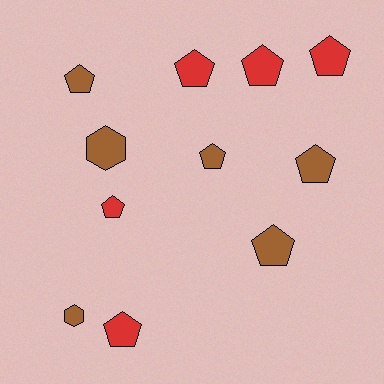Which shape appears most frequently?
Pentagon, with 9 objects.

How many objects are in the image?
There are 11 objects.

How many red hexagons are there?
There are no red hexagons.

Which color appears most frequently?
Brown, with 6 objects.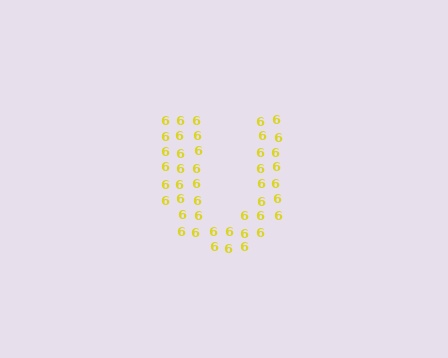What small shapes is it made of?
It is made of small digit 6's.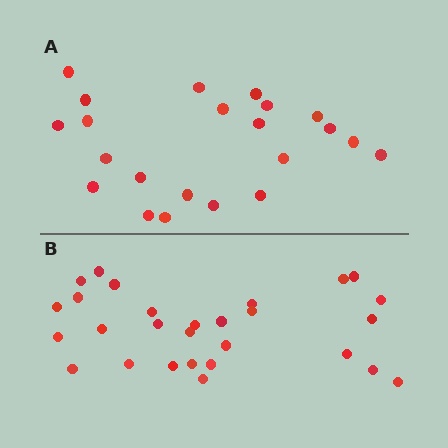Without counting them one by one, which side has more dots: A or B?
Region B (the bottom region) has more dots.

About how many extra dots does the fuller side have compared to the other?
Region B has about 6 more dots than region A.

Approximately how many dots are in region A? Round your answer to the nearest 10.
About 20 dots. (The exact count is 22, which rounds to 20.)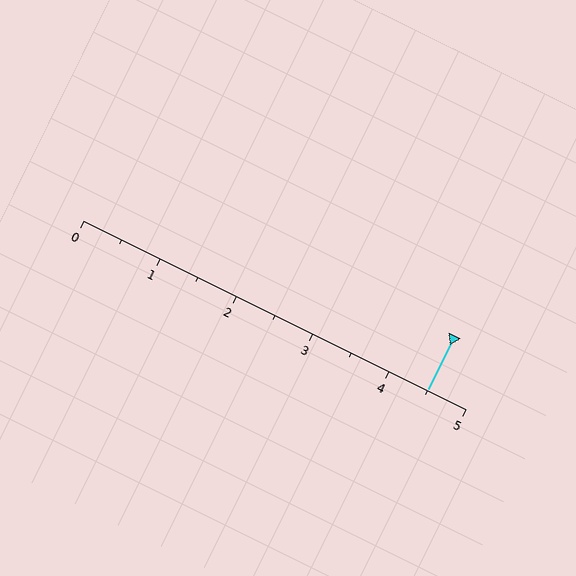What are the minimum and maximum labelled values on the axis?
The axis runs from 0 to 5.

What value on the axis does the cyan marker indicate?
The marker indicates approximately 4.5.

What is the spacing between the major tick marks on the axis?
The major ticks are spaced 1 apart.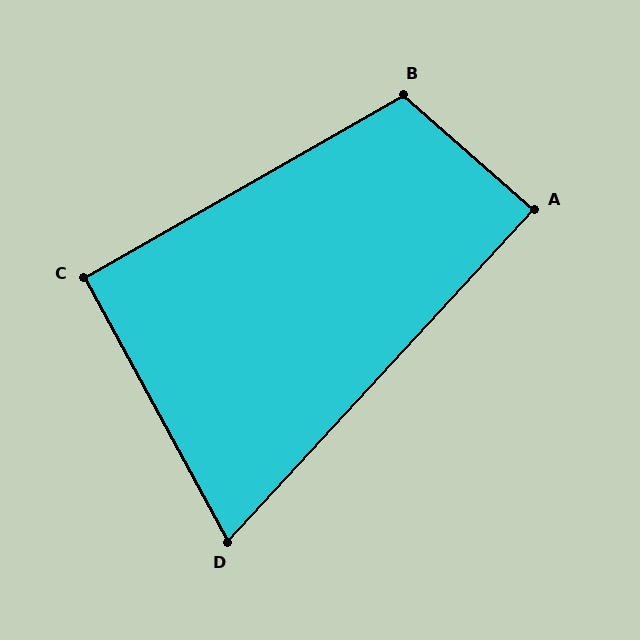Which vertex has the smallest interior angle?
D, at approximately 71 degrees.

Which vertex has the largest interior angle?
B, at approximately 109 degrees.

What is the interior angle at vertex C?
Approximately 91 degrees (approximately right).